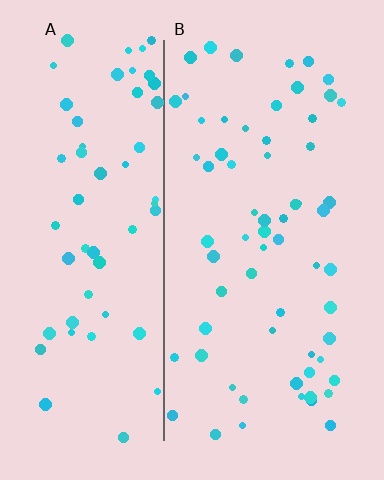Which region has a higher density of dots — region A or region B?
B (the right).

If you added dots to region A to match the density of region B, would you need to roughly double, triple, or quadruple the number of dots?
Approximately double.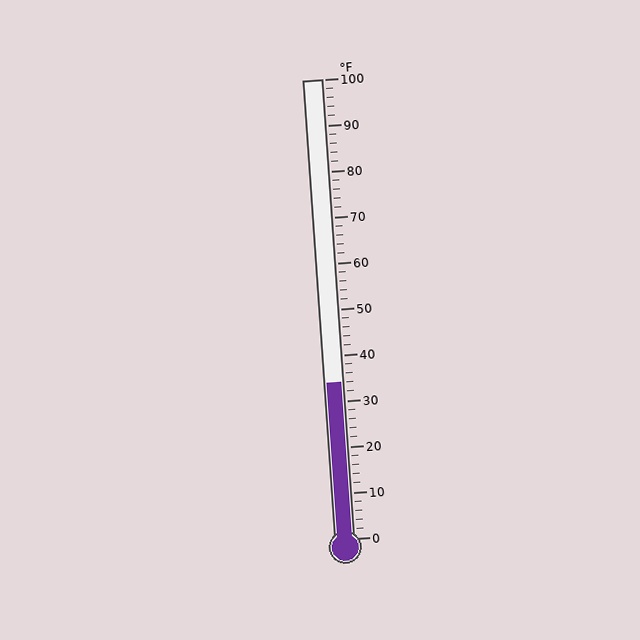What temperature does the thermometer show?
The thermometer shows approximately 34°F.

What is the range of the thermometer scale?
The thermometer scale ranges from 0°F to 100°F.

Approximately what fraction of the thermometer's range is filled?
The thermometer is filled to approximately 35% of its range.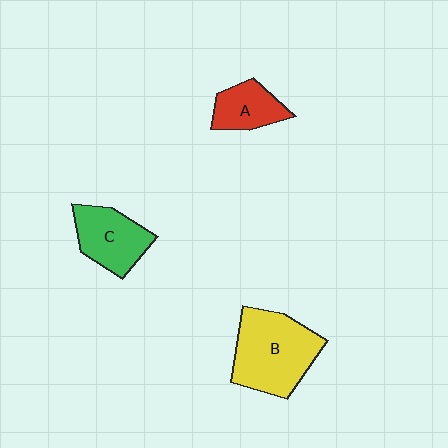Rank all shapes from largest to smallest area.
From largest to smallest: B (yellow), C (green), A (red).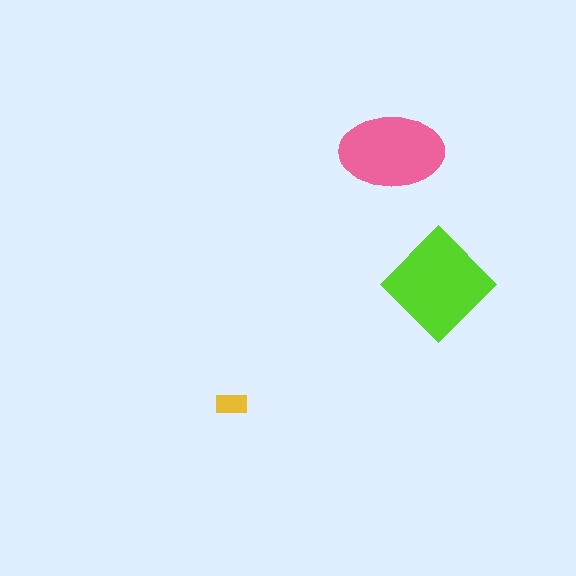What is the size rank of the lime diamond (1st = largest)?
1st.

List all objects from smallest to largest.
The yellow rectangle, the pink ellipse, the lime diamond.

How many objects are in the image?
There are 3 objects in the image.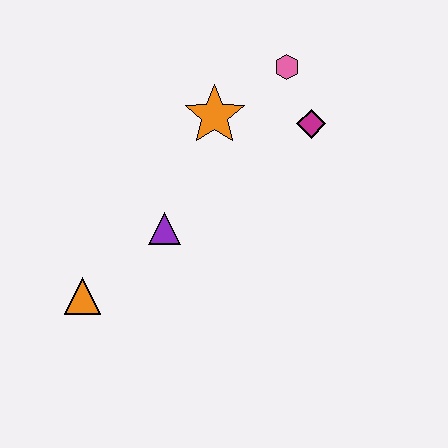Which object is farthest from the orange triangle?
The pink hexagon is farthest from the orange triangle.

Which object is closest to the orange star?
The pink hexagon is closest to the orange star.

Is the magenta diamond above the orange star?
No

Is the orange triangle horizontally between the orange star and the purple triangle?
No